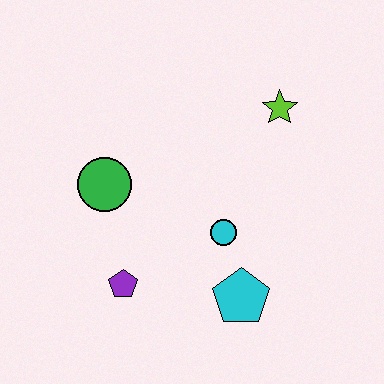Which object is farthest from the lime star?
The purple pentagon is farthest from the lime star.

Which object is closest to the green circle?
The purple pentagon is closest to the green circle.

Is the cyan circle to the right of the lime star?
No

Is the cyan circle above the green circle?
No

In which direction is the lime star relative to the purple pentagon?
The lime star is above the purple pentagon.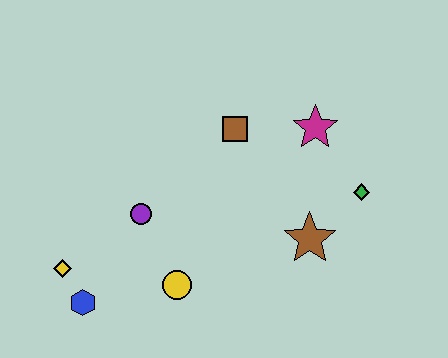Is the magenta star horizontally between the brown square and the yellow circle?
No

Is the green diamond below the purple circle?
No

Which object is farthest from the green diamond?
The yellow diamond is farthest from the green diamond.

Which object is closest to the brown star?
The green diamond is closest to the brown star.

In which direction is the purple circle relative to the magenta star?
The purple circle is to the left of the magenta star.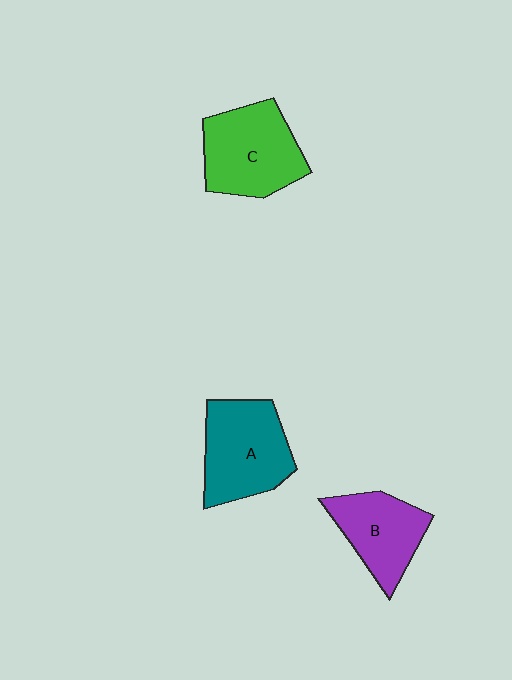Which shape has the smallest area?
Shape B (purple).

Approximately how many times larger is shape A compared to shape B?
Approximately 1.2 times.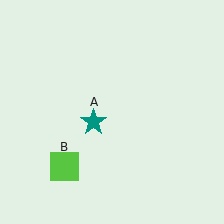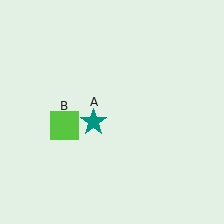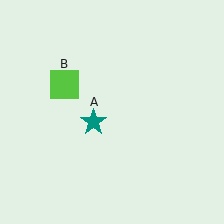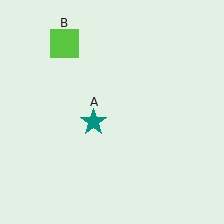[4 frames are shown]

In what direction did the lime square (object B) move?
The lime square (object B) moved up.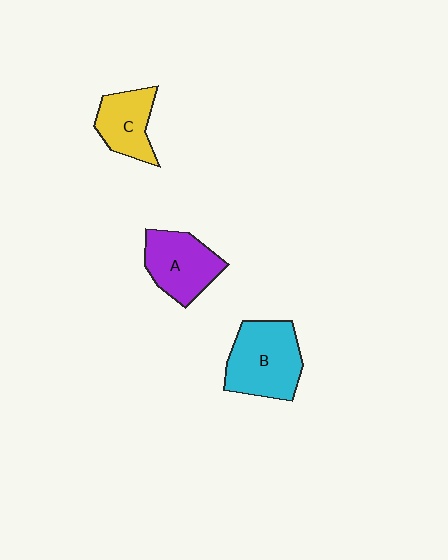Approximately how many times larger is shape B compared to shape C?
Approximately 1.5 times.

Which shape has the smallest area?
Shape C (yellow).